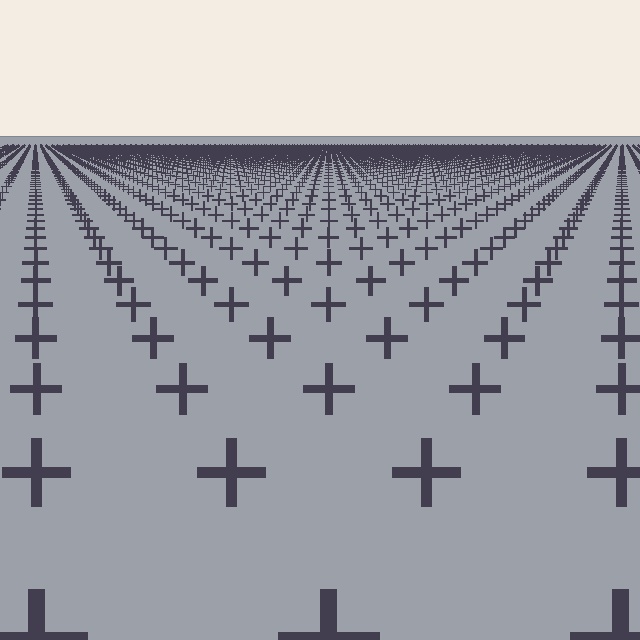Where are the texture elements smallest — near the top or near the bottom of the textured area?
Near the top.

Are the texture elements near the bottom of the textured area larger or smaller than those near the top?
Larger. Near the bottom, elements are closer to the viewer and appear at a bigger on-screen size.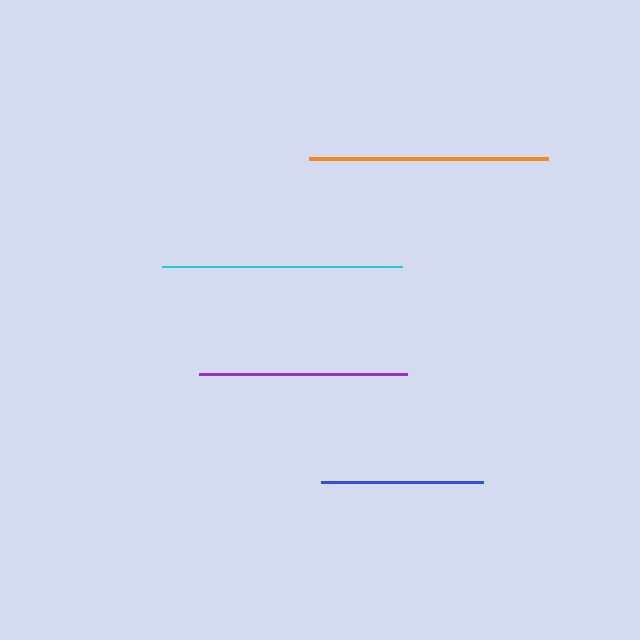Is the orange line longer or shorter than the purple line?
The orange line is longer than the purple line.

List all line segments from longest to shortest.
From longest to shortest: cyan, orange, purple, blue.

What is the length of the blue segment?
The blue segment is approximately 162 pixels long.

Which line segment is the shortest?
The blue line is the shortest at approximately 162 pixels.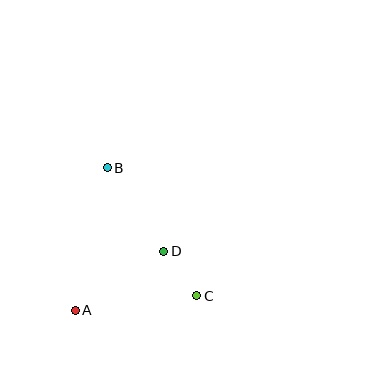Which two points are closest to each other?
Points C and D are closest to each other.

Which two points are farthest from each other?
Points B and C are farthest from each other.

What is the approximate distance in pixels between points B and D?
The distance between B and D is approximately 101 pixels.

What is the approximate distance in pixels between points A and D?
The distance between A and D is approximately 106 pixels.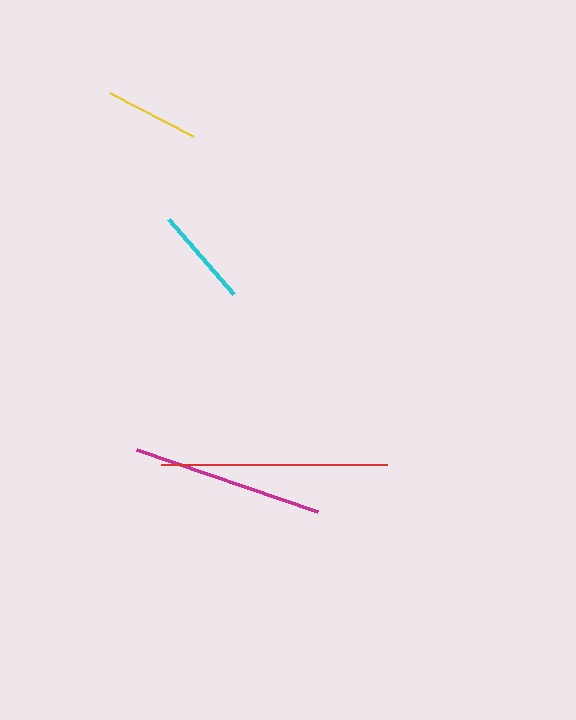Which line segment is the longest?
The red line is the longest at approximately 225 pixels.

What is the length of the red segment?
The red segment is approximately 225 pixels long.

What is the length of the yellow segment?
The yellow segment is approximately 93 pixels long.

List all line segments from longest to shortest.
From longest to shortest: red, magenta, cyan, yellow.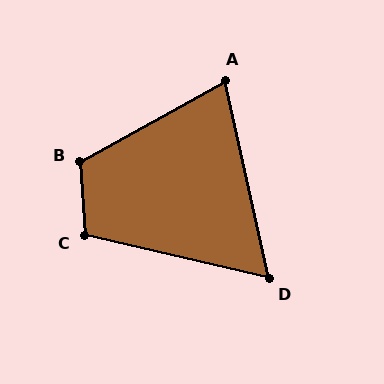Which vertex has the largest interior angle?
B, at approximately 116 degrees.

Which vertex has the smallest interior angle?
D, at approximately 64 degrees.